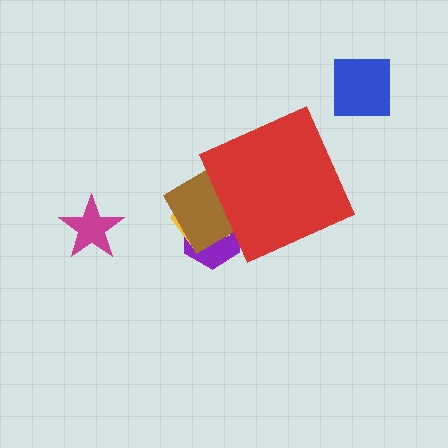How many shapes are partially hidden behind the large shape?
3 shapes are partially hidden.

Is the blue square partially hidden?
No, the blue square is fully visible.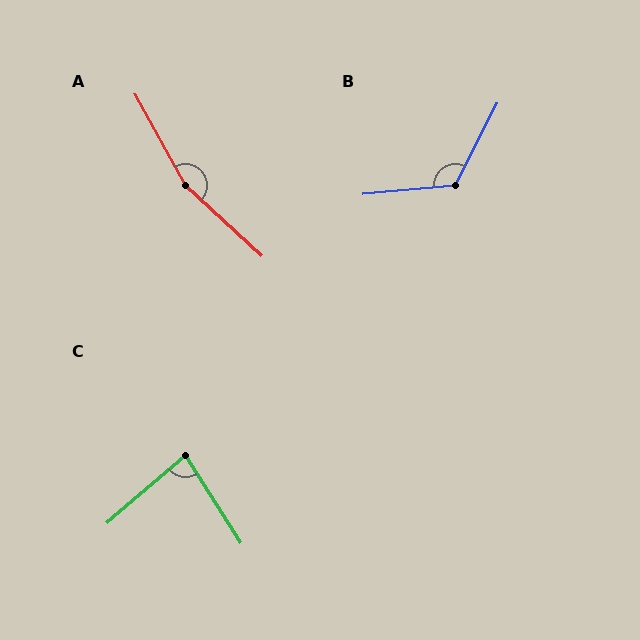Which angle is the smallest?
C, at approximately 81 degrees.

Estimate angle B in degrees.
Approximately 122 degrees.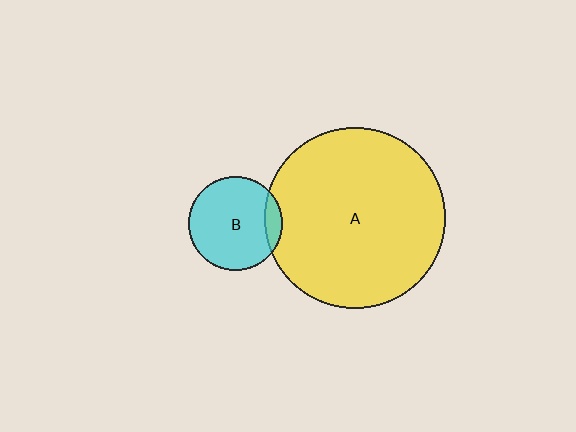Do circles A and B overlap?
Yes.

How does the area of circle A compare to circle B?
Approximately 3.7 times.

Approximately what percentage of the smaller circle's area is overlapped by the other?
Approximately 10%.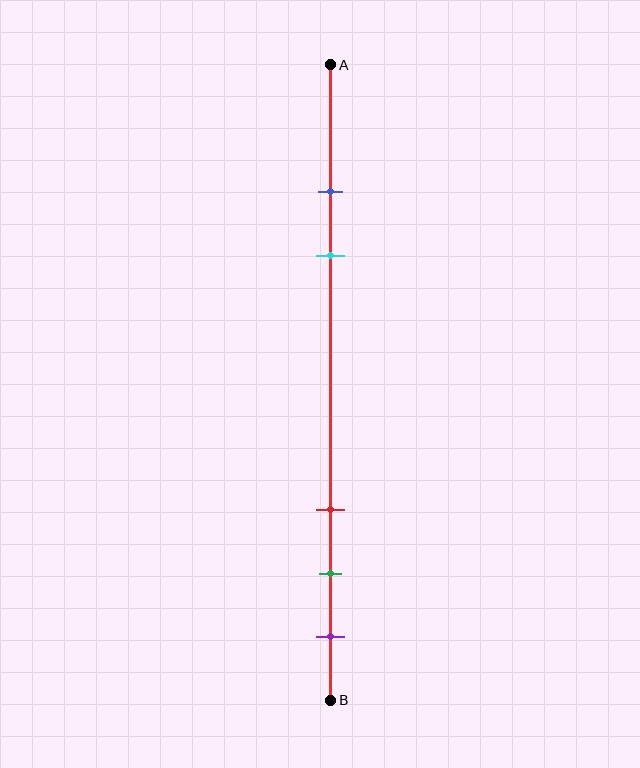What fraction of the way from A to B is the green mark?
The green mark is approximately 80% (0.8) of the way from A to B.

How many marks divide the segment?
There are 5 marks dividing the segment.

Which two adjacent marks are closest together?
The blue and cyan marks are the closest adjacent pair.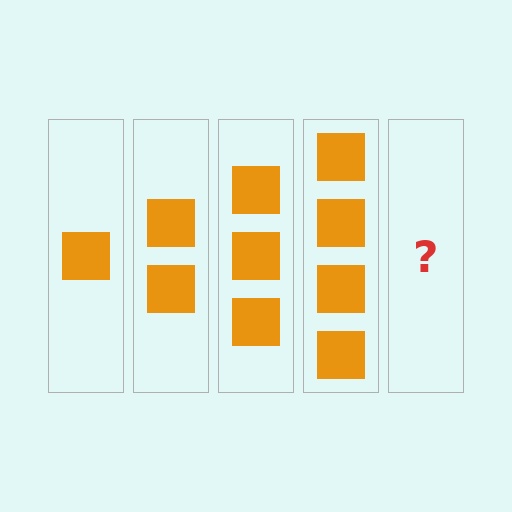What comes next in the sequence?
The next element should be 5 squares.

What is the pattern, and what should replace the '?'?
The pattern is that each step adds one more square. The '?' should be 5 squares.